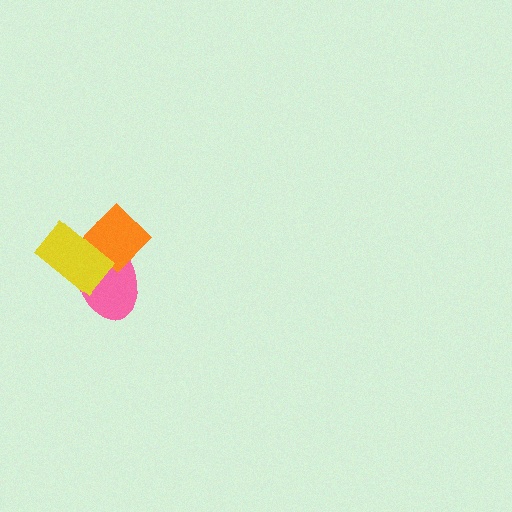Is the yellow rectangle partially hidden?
No, no other shape covers it.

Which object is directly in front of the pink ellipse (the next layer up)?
The orange diamond is directly in front of the pink ellipse.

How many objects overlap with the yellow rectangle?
2 objects overlap with the yellow rectangle.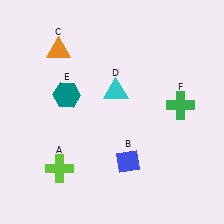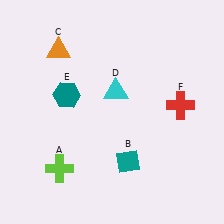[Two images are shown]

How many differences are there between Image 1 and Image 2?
There are 2 differences between the two images.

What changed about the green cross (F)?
In Image 1, F is green. In Image 2, it changed to red.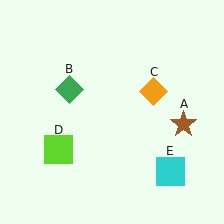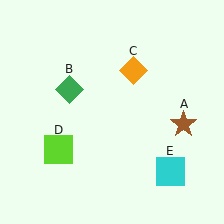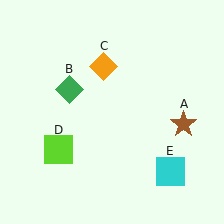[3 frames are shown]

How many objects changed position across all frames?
1 object changed position: orange diamond (object C).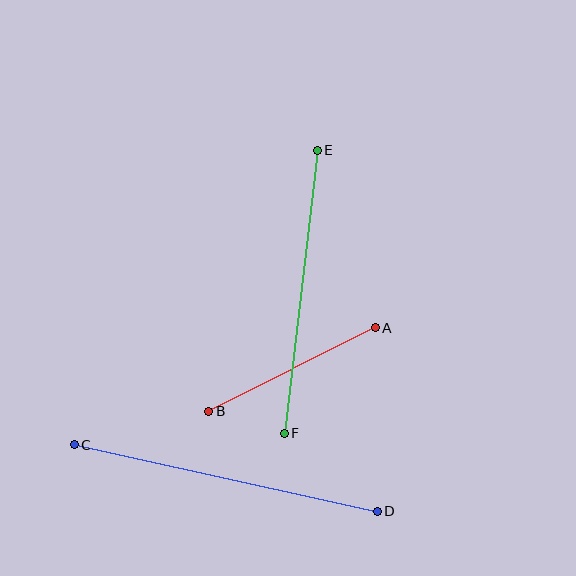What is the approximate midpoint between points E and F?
The midpoint is at approximately (301, 292) pixels.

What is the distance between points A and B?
The distance is approximately 186 pixels.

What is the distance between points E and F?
The distance is approximately 285 pixels.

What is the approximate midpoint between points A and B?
The midpoint is at approximately (292, 369) pixels.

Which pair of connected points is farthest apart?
Points C and D are farthest apart.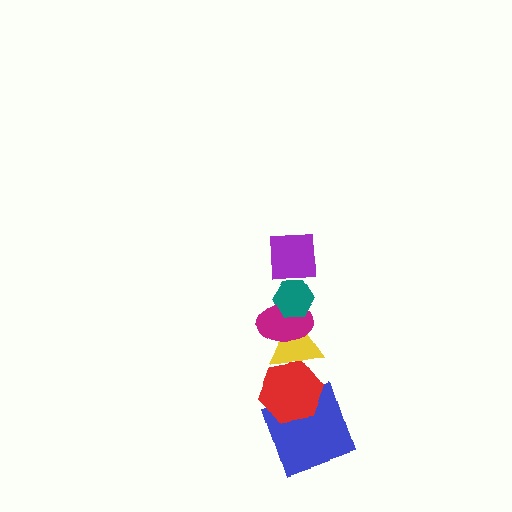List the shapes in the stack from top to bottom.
From top to bottom: the purple square, the teal hexagon, the magenta ellipse, the yellow triangle, the red hexagon, the blue square.